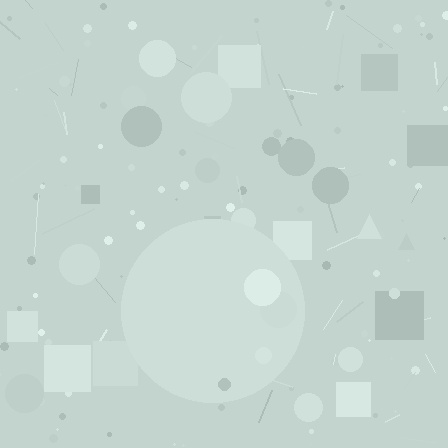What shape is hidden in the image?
A circle is hidden in the image.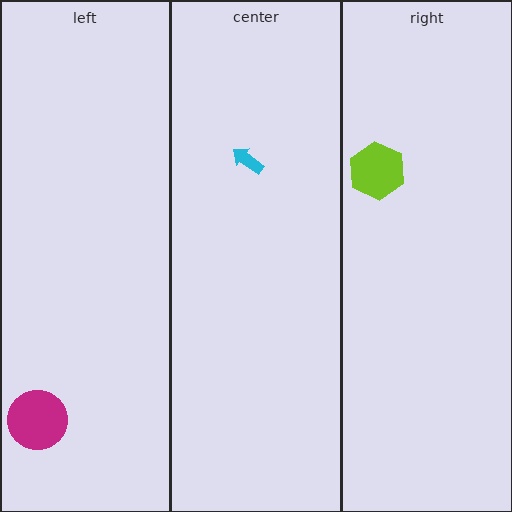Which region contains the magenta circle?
The left region.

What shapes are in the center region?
The cyan arrow.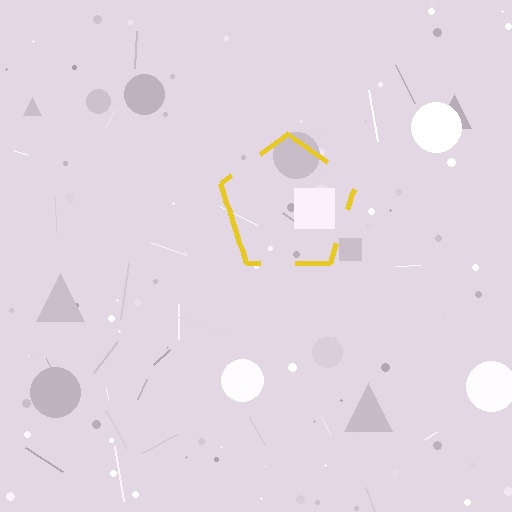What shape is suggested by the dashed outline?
The dashed outline suggests a pentagon.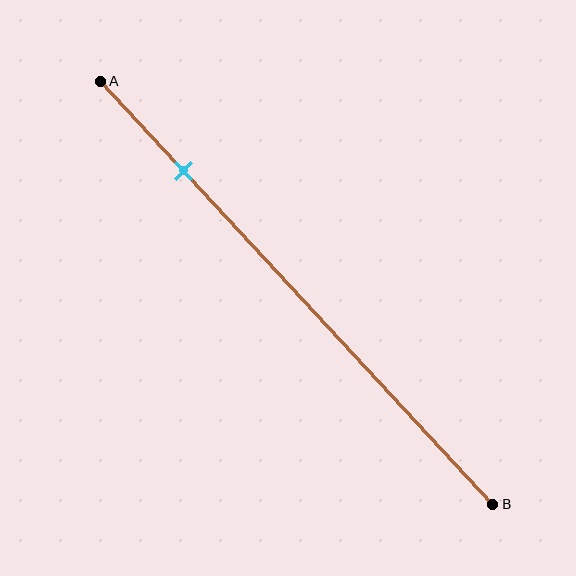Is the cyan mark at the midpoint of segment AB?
No, the mark is at about 20% from A, not at the 50% midpoint.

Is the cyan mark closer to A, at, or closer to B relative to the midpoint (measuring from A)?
The cyan mark is closer to point A than the midpoint of segment AB.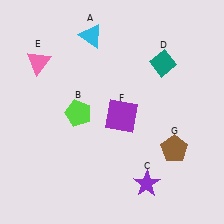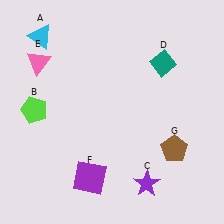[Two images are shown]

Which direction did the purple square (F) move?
The purple square (F) moved down.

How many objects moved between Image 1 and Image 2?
3 objects moved between the two images.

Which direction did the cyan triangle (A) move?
The cyan triangle (A) moved left.